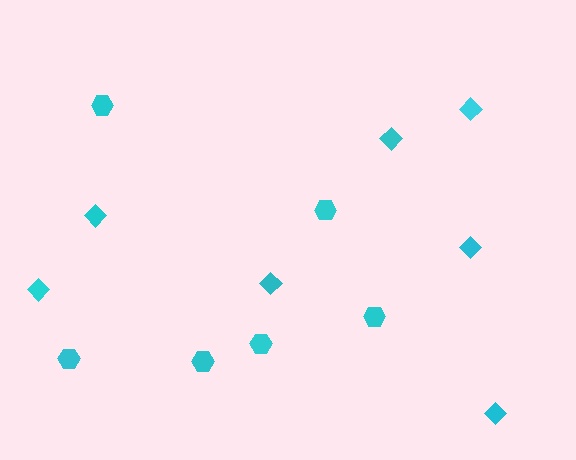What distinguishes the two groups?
There are 2 groups: one group of diamonds (7) and one group of hexagons (6).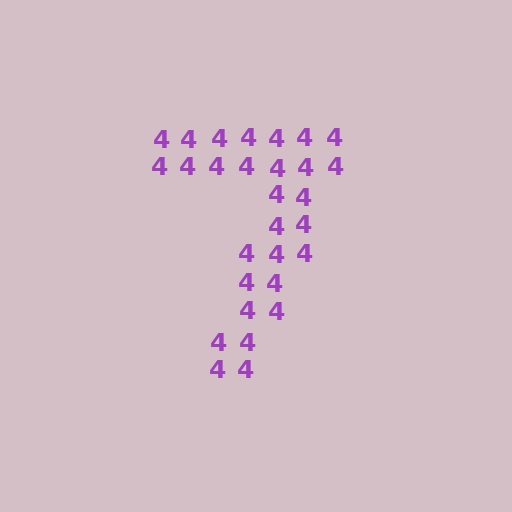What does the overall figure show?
The overall figure shows the digit 7.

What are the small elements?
The small elements are digit 4's.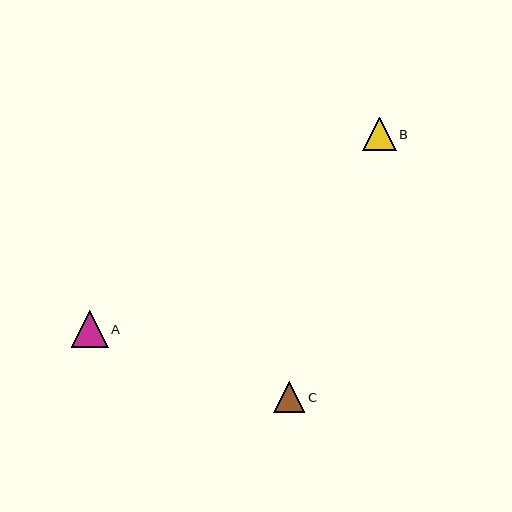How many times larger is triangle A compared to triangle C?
Triangle A is approximately 1.2 times the size of triangle C.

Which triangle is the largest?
Triangle A is the largest with a size of approximately 37 pixels.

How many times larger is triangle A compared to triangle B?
Triangle A is approximately 1.1 times the size of triangle B.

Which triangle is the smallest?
Triangle C is the smallest with a size of approximately 31 pixels.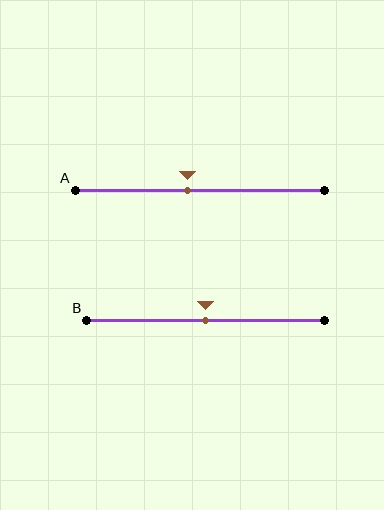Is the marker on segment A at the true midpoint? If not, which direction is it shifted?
No, the marker on segment A is shifted to the left by about 5% of the segment length.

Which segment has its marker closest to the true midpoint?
Segment B has its marker closest to the true midpoint.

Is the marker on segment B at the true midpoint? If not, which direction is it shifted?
Yes, the marker on segment B is at the true midpoint.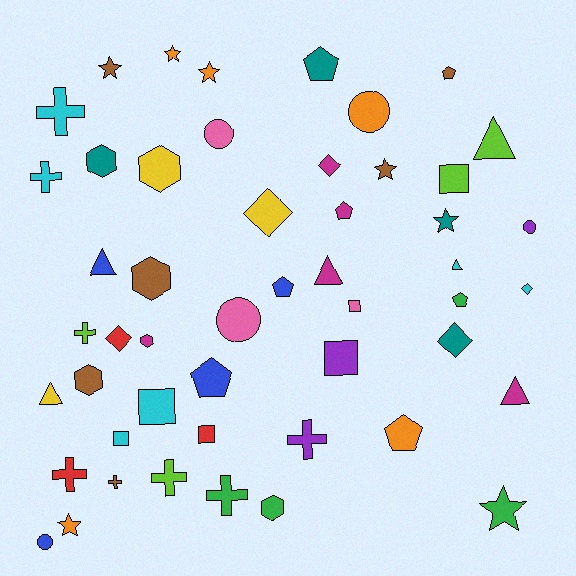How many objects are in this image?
There are 50 objects.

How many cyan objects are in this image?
There are 6 cyan objects.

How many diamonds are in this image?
There are 5 diamonds.